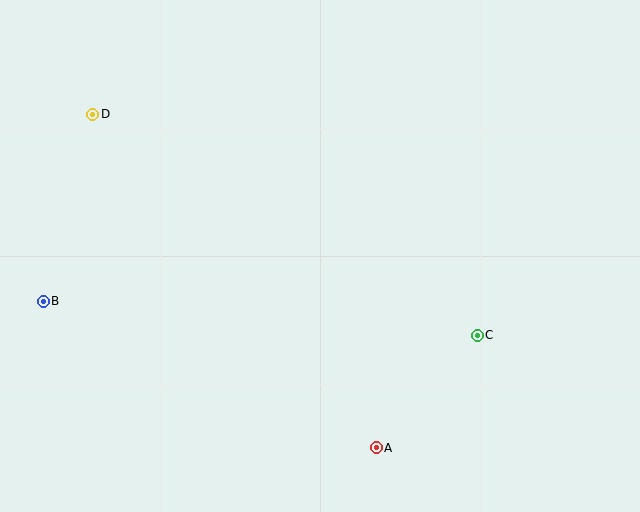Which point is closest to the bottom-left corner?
Point B is closest to the bottom-left corner.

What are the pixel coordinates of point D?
Point D is at (93, 114).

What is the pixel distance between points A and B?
The distance between A and B is 364 pixels.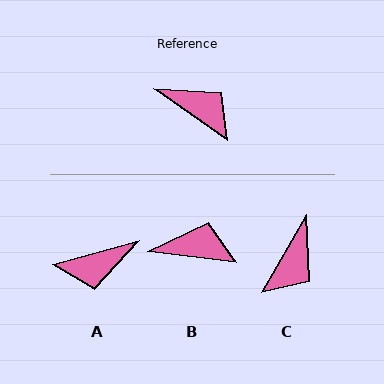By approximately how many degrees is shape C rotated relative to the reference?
Approximately 85 degrees clockwise.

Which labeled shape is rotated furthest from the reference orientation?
A, about 129 degrees away.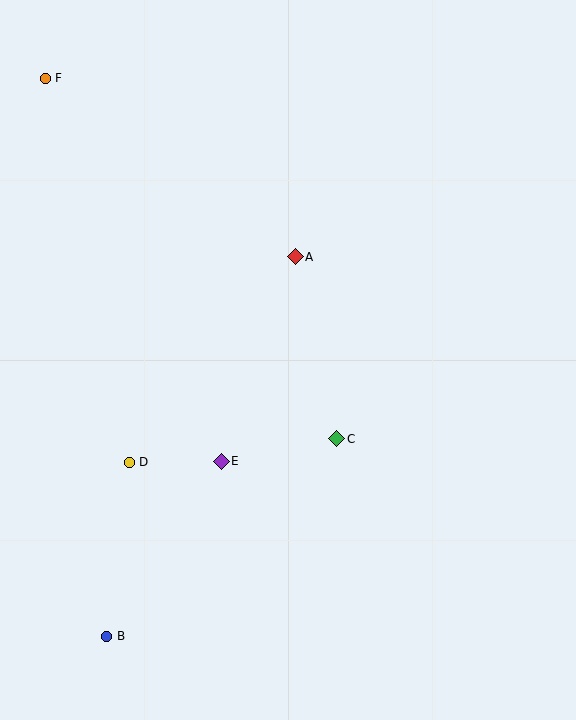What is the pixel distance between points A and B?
The distance between A and B is 424 pixels.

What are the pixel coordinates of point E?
Point E is at (221, 461).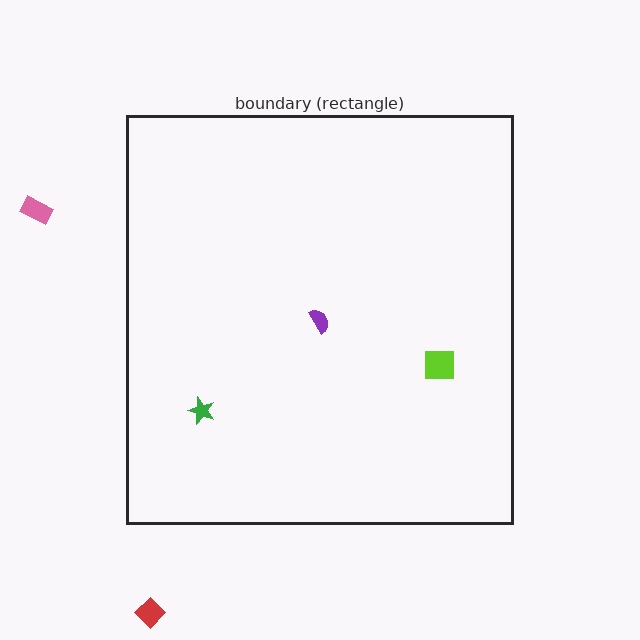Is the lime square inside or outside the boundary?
Inside.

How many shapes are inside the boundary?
3 inside, 2 outside.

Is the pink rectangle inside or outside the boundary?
Outside.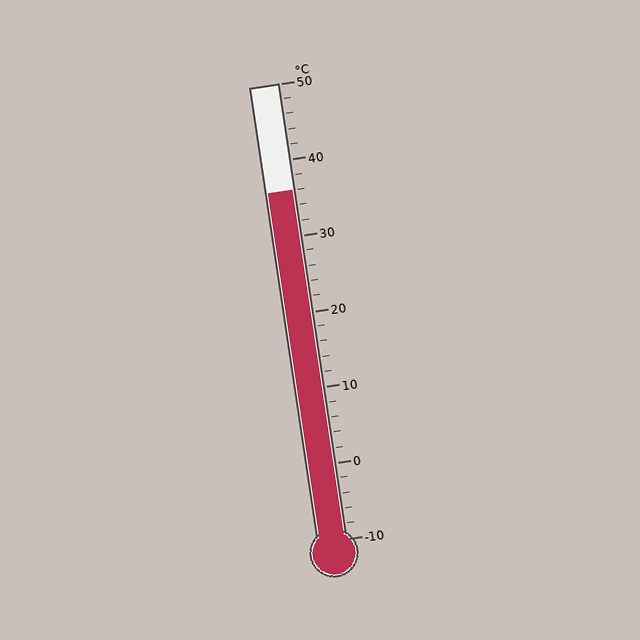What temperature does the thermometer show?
The thermometer shows approximately 36°C.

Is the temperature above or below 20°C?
The temperature is above 20°C.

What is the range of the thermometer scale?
The thermometer scale ranges from -10°C to 50°C.